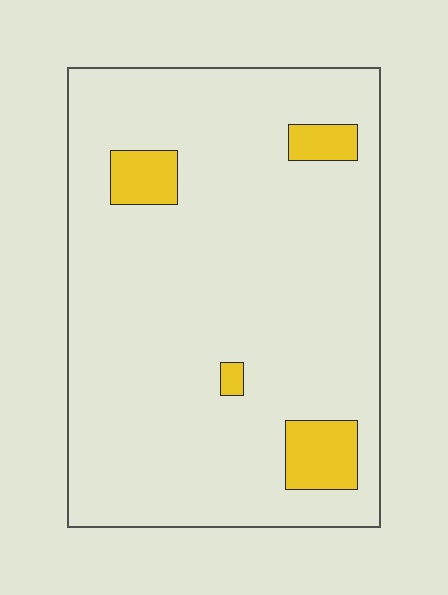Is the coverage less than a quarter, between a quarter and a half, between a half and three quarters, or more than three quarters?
Less than a quarter.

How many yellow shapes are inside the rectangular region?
4.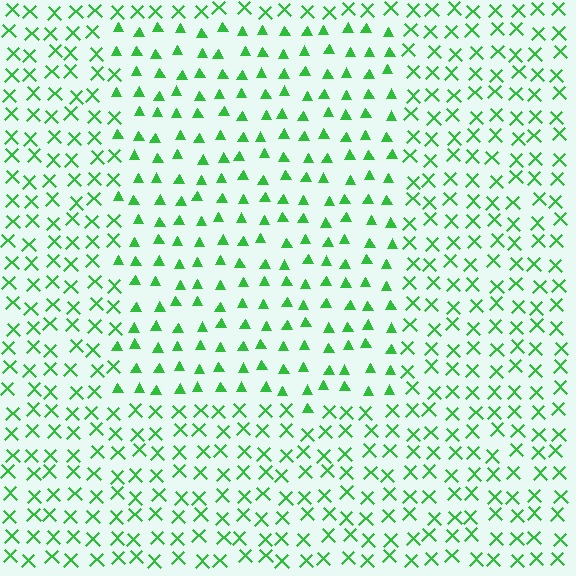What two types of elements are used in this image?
The image uses triangles inside the rectangle region and X marks outside it.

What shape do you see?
I see a rectangle.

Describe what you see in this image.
The image is filled with small green elements arranged in a uniform grid. A rectangle-shaped region contains triangles, while the surrounding area contains X marks. The boundary is defined purely by the change in element shape.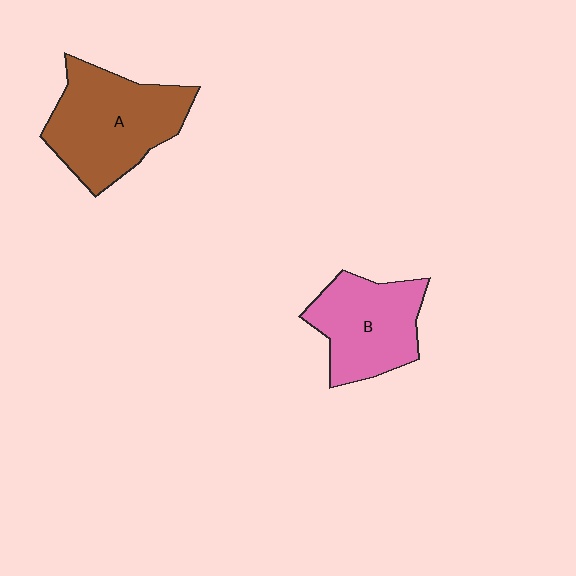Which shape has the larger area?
Shape A (brown).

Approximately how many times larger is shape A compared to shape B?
Approximately 1.2 times.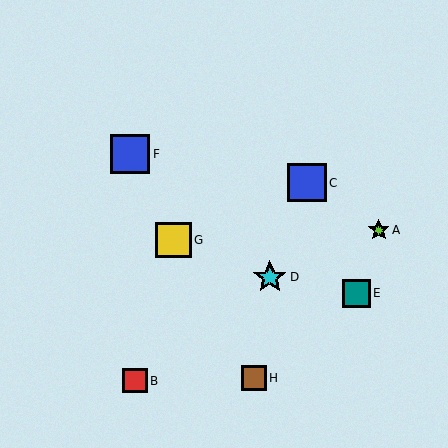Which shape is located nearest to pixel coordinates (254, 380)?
The brown square (labeled H) at (254, 378) is nearest to that location.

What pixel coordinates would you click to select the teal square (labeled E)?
Click at (356, 293) to select the teal square E.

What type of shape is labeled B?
Shape B is a red square.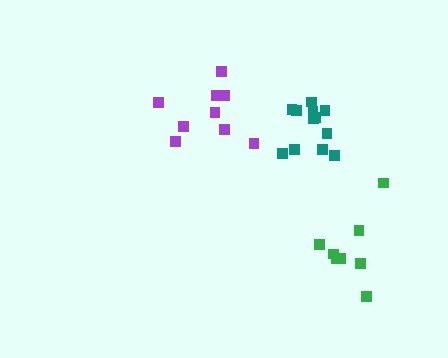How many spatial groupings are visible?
There are 3 spatial groupings.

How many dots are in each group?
Group 1: 9 dots, Group 2: 8 dots, Group 3: 12 dots (29 total).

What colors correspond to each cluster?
The clusters are colored: purple, green, teal.